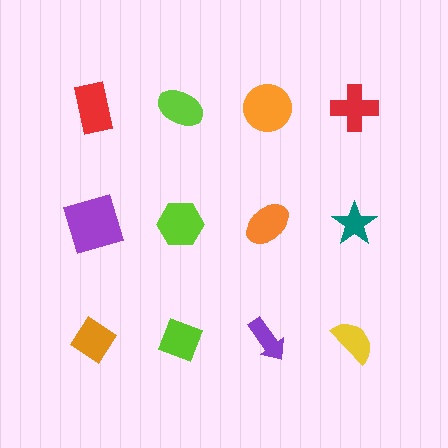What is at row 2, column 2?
A lime hexagon.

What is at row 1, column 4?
A red cross.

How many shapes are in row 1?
4 shapes.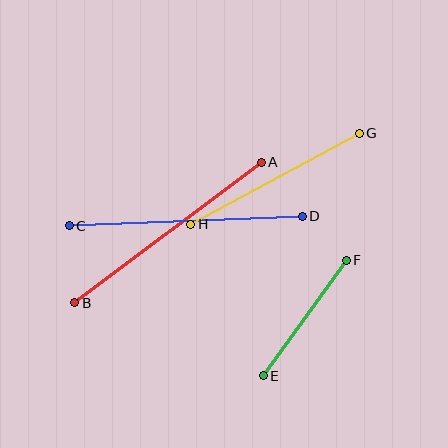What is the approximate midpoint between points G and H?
The midpoint is at approximately (275, 179) pixels.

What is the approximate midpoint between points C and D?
The midpoint is at approximately (186, 221) pixels.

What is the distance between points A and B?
The distance is approximately 234 pixels.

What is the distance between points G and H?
The distance is approximately 191 pixels.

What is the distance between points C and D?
The distance is approximately 233 pixels.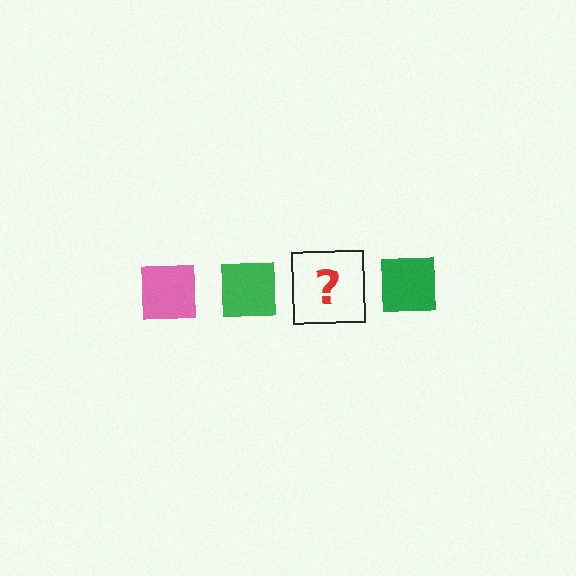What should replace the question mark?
The question mark should be replaced with a pink square.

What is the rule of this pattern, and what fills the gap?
The rule is that the pattern cycles through pink, green squares. The gap should be filled with a pink square.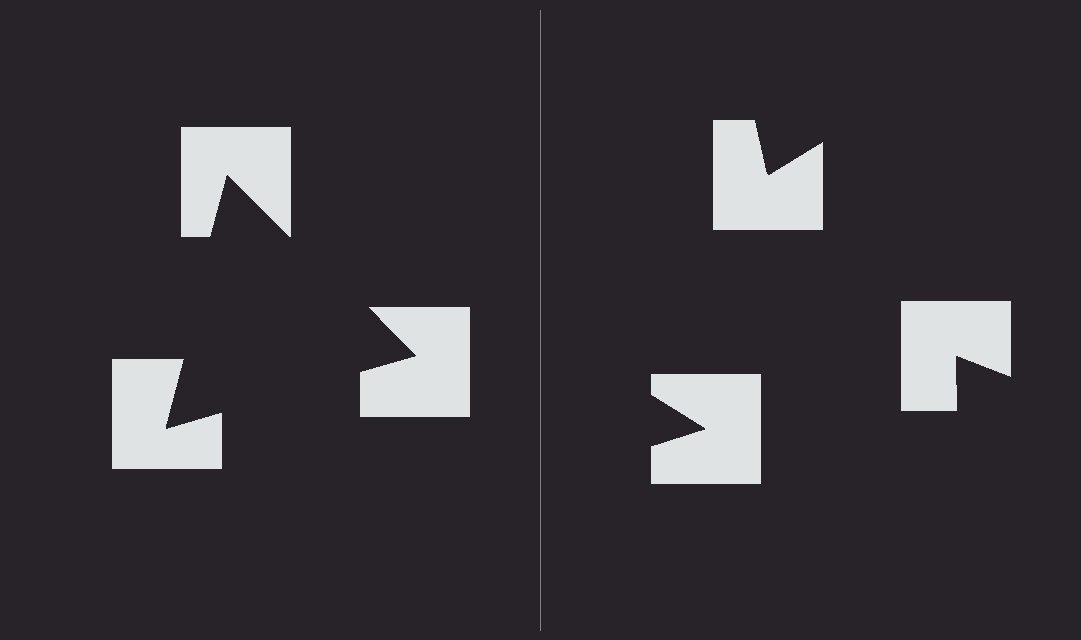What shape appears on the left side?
An illusory triangle.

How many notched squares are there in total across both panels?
6 — 3 on each side.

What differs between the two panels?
The notched squares are positioned identically on both sides; only the wedge orientations differ. On the left they align to a triangle; on the right they are misaligned.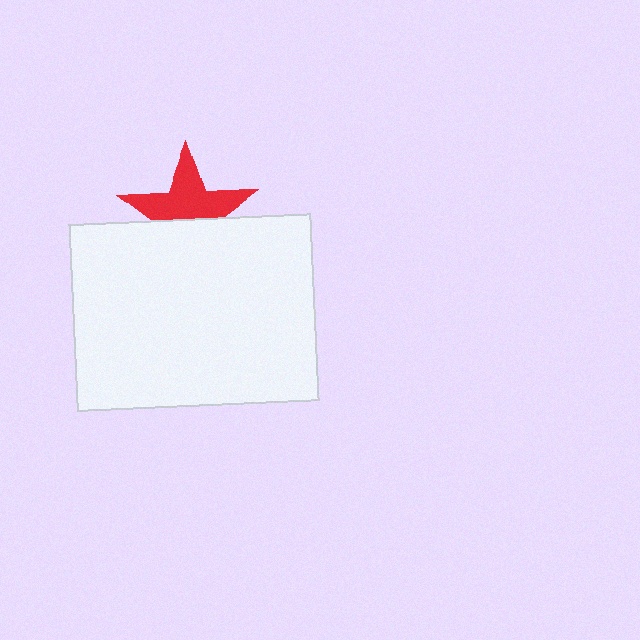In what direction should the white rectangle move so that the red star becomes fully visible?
The white rectangle should move down. That is the shortest direction to clear the overlap and leave the red star fully visible.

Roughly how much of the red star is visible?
About half of it is visible (roughly 59%).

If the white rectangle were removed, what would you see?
You would see the complete red star.